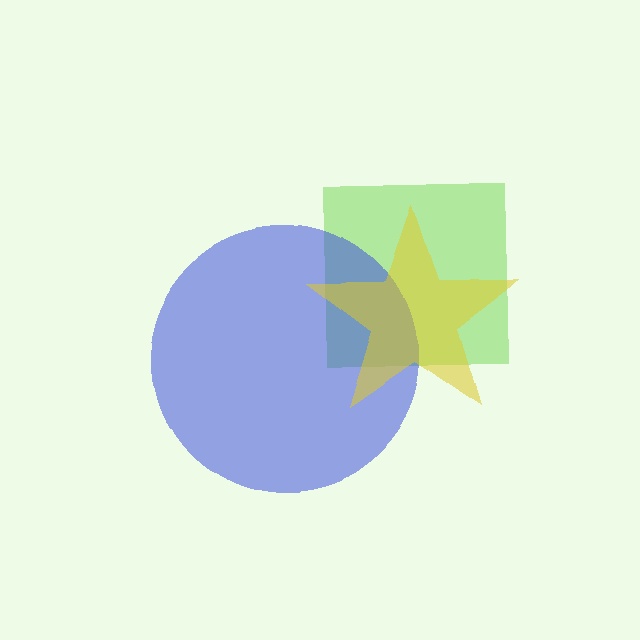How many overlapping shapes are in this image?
There are 3 overlapping shapes in the image.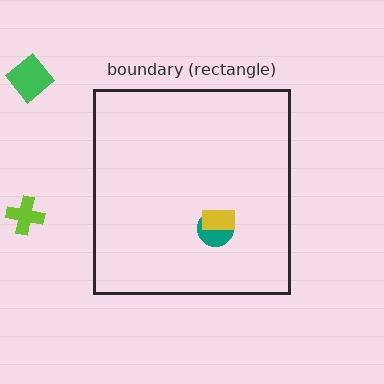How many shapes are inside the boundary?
2 inside, 2 outside.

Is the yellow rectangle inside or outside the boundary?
Inside.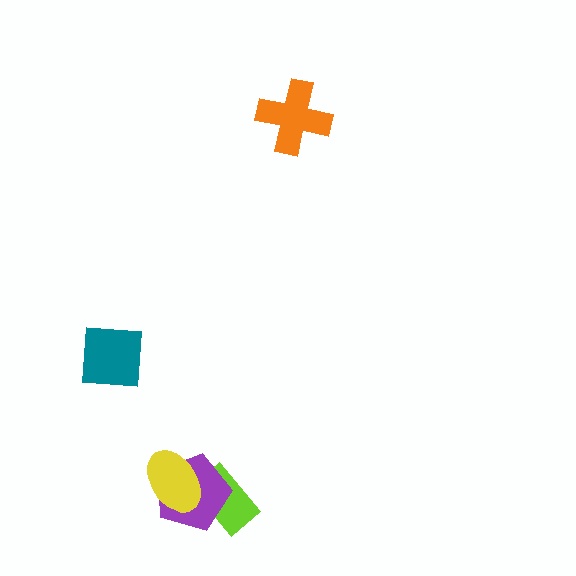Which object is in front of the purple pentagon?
The yellow ellipse is in front of the purple pentagon.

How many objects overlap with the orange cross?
0 objects overlap with the orange cross.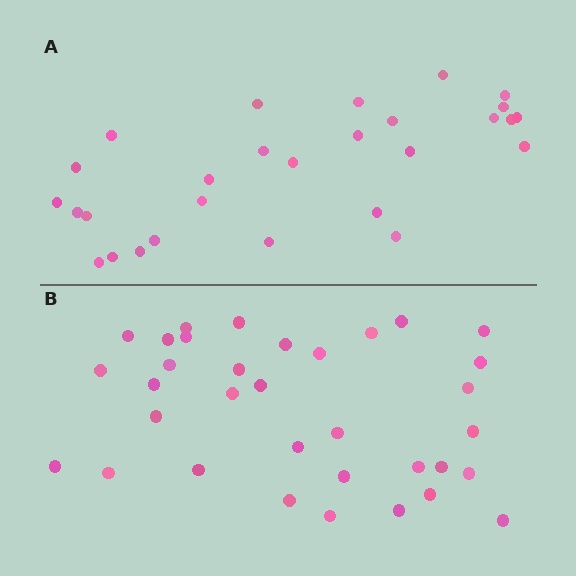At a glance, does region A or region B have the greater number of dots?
Region B (the bottom region) has more dots.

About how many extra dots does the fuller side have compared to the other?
Region B has about 6 more dots than region A.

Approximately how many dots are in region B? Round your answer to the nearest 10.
About 30 dots. (The exact count is 34, which rounds to 30.)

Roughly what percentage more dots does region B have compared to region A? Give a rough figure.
About 20% more.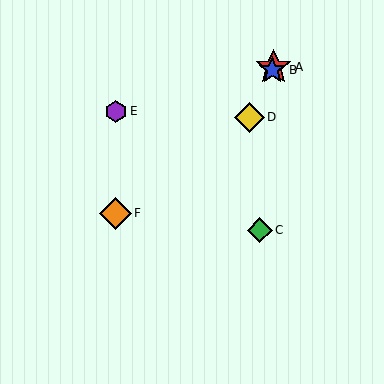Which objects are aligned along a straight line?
Objects A, B, D are aligned along a straight line.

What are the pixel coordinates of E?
Object E is at (116, 111).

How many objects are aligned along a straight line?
3 objects (A, B, D) are aligned along a straight line.